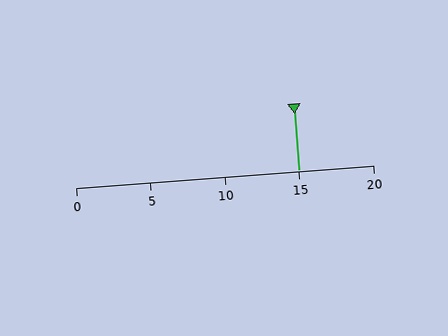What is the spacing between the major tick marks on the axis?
The major ticks are spaced 5 apart.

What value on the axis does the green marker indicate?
The marker indicates approximately 15.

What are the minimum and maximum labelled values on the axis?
The axis runs from 0 to 20.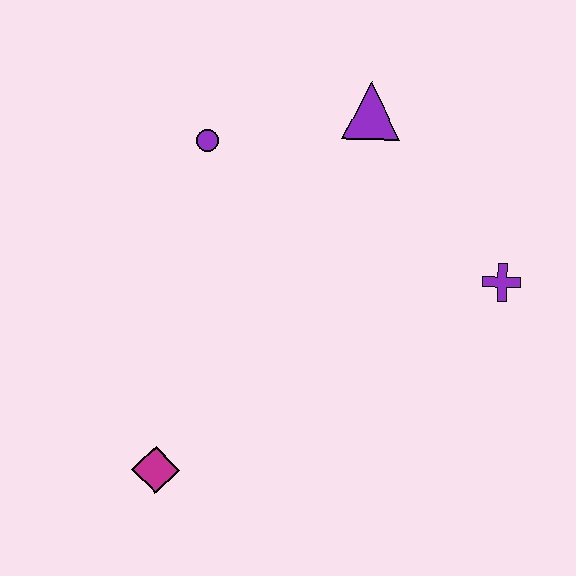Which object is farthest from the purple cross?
The magenta diamond is farthest from the purple cross.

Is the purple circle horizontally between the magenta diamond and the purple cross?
Yes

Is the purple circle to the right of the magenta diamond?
Yes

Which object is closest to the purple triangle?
The purple circle is closest to the purple triangle.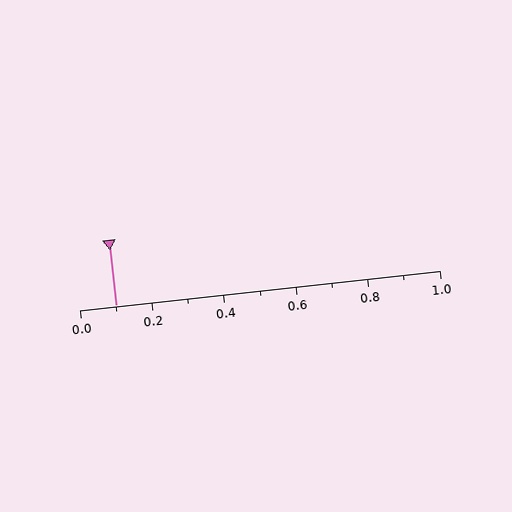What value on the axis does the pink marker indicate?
The marker indicates approximately 0.1.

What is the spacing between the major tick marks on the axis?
The major ticks are spaced 0.2 apart.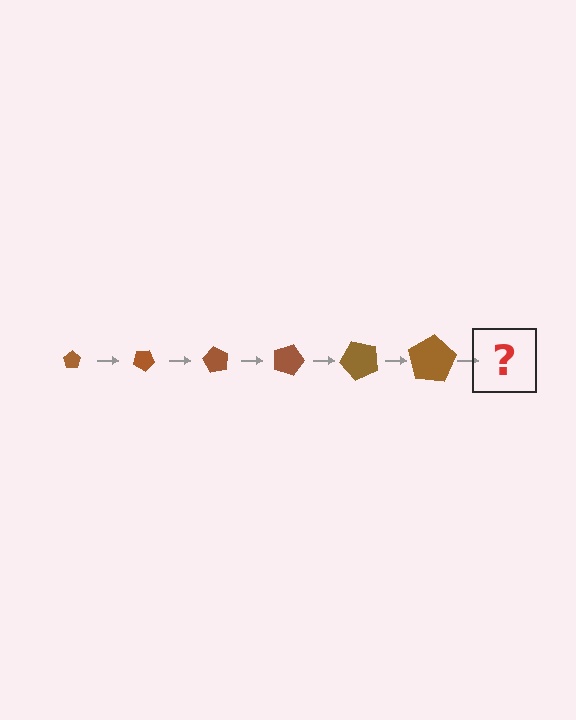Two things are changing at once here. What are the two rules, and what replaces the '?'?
The two rules are that the pentagon grows larger each step and it rotates 30 degrees each step. The '?' should be a pentagon, larger than the previous one and rotated 180 degrees from the start.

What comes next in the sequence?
The next element should be a pentagon, larger than the previous one and rotated 180 degrees from the start.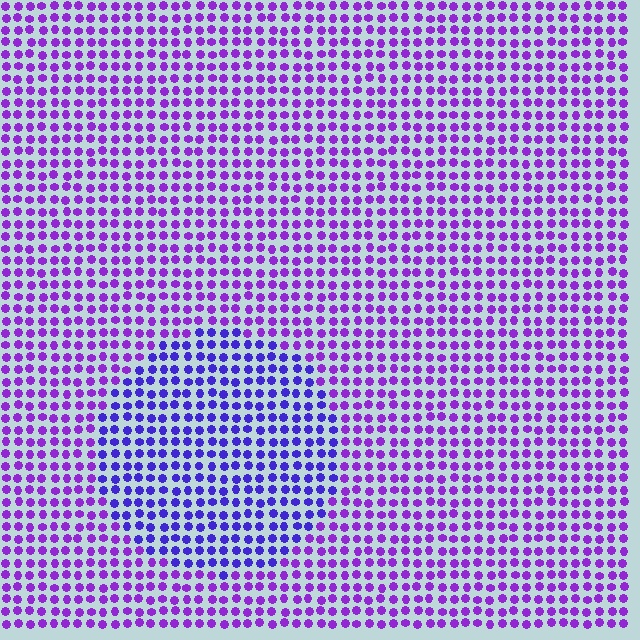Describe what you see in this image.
The image is filled with small purple elements in a uniform arrangement. A circle-shaped region is visible where the elements are tinted to a slightly different hue, forming a subtle color boundary.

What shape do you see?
I see a circle.